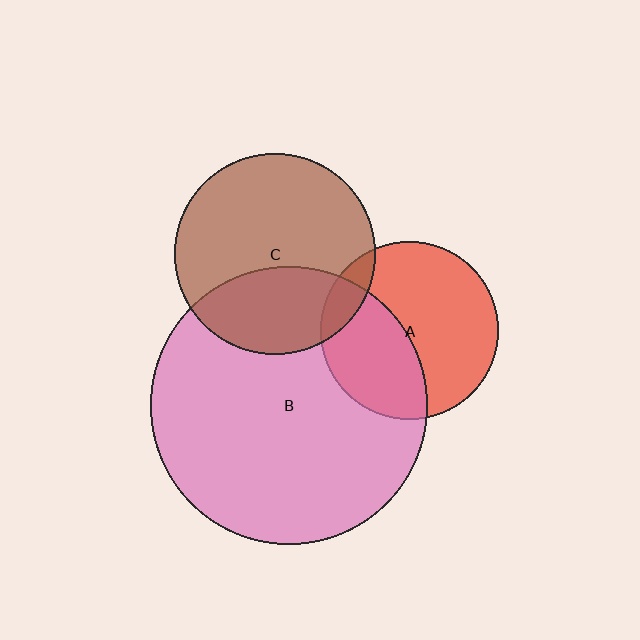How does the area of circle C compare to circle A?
Approximately 1.3 times.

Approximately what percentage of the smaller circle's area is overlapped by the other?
Approximately 10%.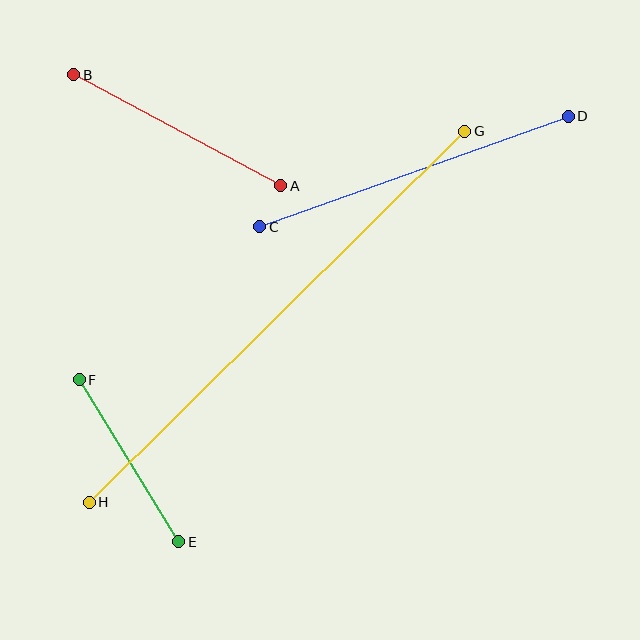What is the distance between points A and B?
The distance is approximately 234 pixels.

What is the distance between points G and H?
The distance is approximately 528 pixels.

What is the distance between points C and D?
The distance is approximately 328 pixels.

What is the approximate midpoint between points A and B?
The midpoint is at approximately (177, 130) pixels.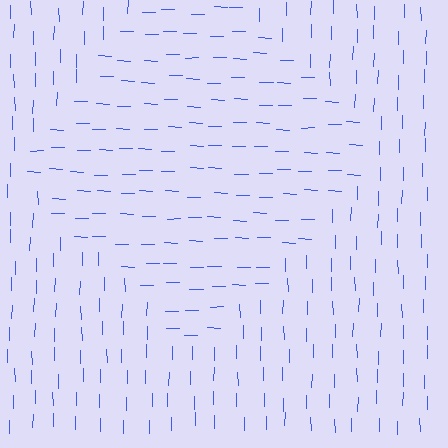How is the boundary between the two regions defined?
The boundary is defined purely by a change in line orientation (approximately 88 degrees difference). All lines are the same color and thickness.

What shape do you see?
I see a diamond.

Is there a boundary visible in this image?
Yes, there is a texture boundary formed by a change in line orientation.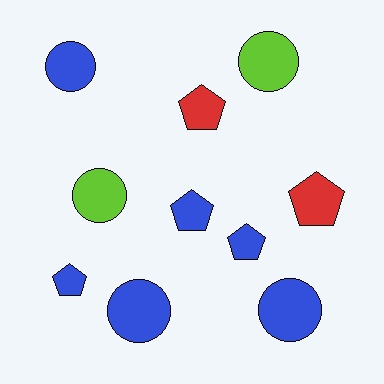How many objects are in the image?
There are 10 objects.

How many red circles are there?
There are no red circles.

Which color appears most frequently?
Blue, with 6 objects.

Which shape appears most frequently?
Circle, with 5 objects.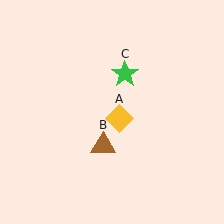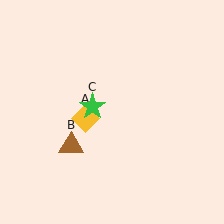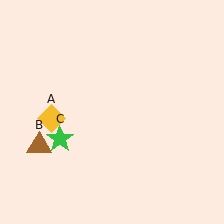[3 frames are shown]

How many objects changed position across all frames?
3 objects changed position: yellow diamond (object A), brown triangle (object B), green star (object C).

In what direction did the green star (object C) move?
The green star (object C) moved down and to the left.